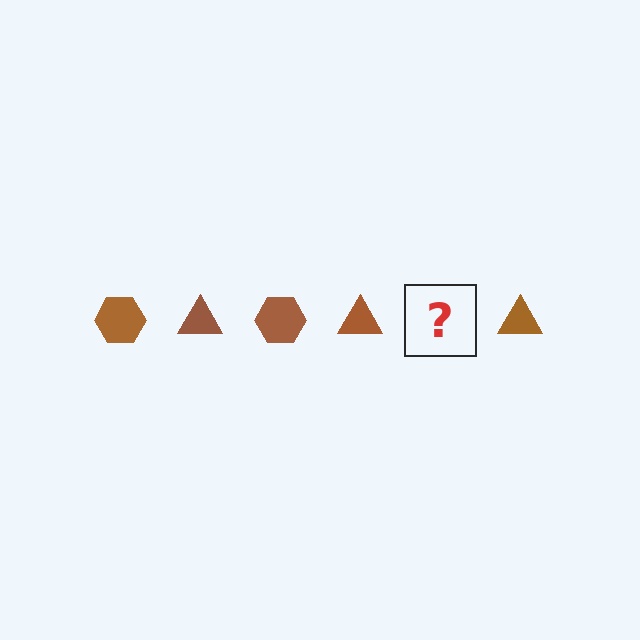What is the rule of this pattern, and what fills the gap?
The rule is that the pattern cycles through hexagon, triangle shapes in brown. The gap should be filled with a brown hexagon.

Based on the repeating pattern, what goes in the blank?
The blank should be a brown hexagon.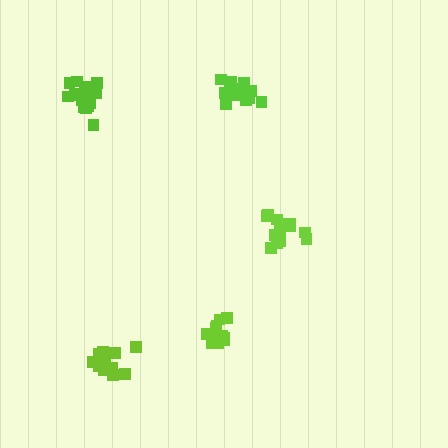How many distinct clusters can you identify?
There are 5 distinct clusters.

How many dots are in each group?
Group 1: 15 dots, Group 2: 12 dots, Group 3: 17 dots, Group 4: 18 dots, Group 5: 15 dots (77 total).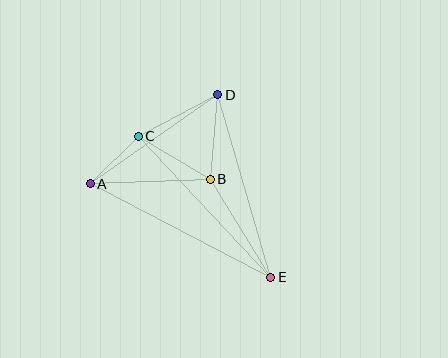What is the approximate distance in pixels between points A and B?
The distance between A and B is approximately 120 pixels.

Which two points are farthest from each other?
Points A and E are farthest from each other.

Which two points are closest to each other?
Points A and C are closest to each other.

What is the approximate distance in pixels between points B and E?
The distance between B and E is approximately 115 pixels.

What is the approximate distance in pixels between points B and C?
The distance between B and C is approximately 84 pixels.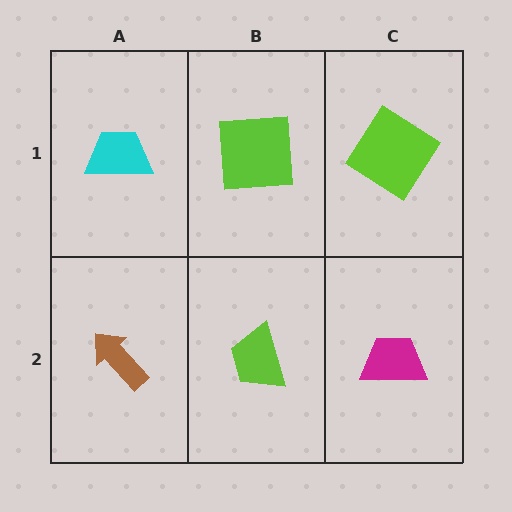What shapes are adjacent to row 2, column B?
A lime square (row 1, column B), a brown arrow (row 2, column A), a magenta trapezoid (row 2, column C).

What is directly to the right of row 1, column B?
A lime diamond.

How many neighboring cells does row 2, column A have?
2.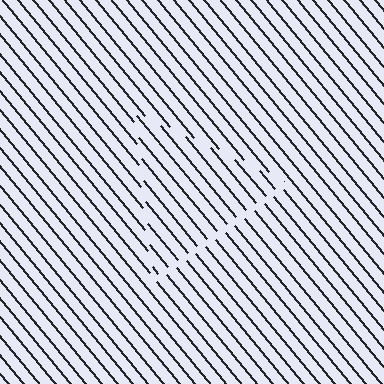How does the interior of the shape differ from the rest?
The interior of the shape contains the same grating, shifted by half a period — the contour is defined by the phase discontinuity where line-ends from the inner and outer gratings abut.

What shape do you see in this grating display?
An illusory triangle. The interior of the shape contains the same grating, shifted by half a period — the contour is defined by the phase discontinuity where line-ends from the inner and outer gratings abut.